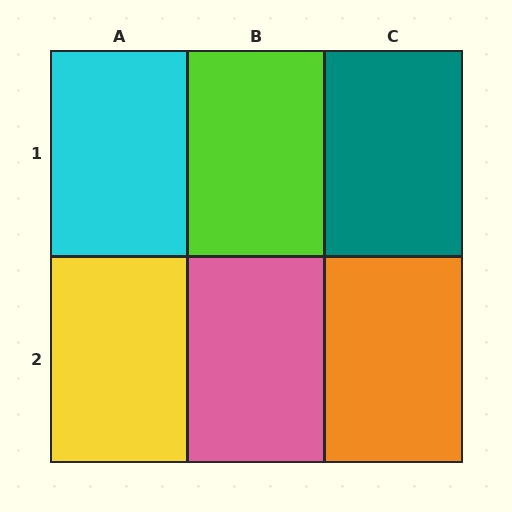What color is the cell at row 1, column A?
Cyan.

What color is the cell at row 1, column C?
Teal.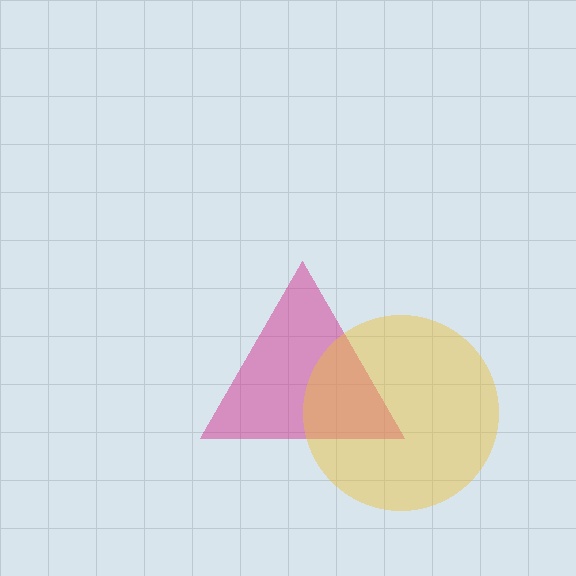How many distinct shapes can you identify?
There are 2 distinct shapes: a magenta triangle, a yellow circle.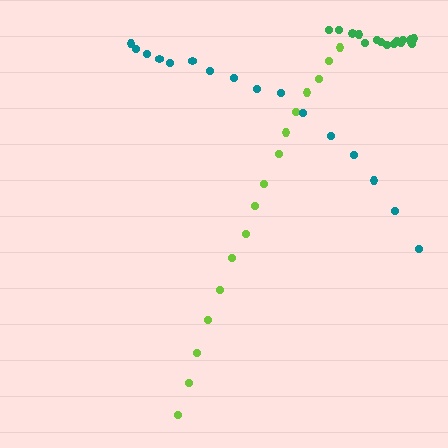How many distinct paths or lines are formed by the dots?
There are 3 distinct paths.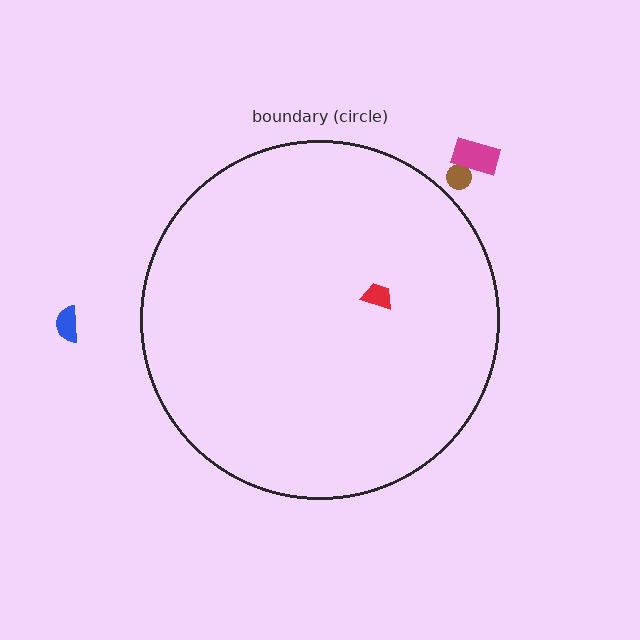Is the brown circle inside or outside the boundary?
Outside.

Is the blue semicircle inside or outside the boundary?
Outside.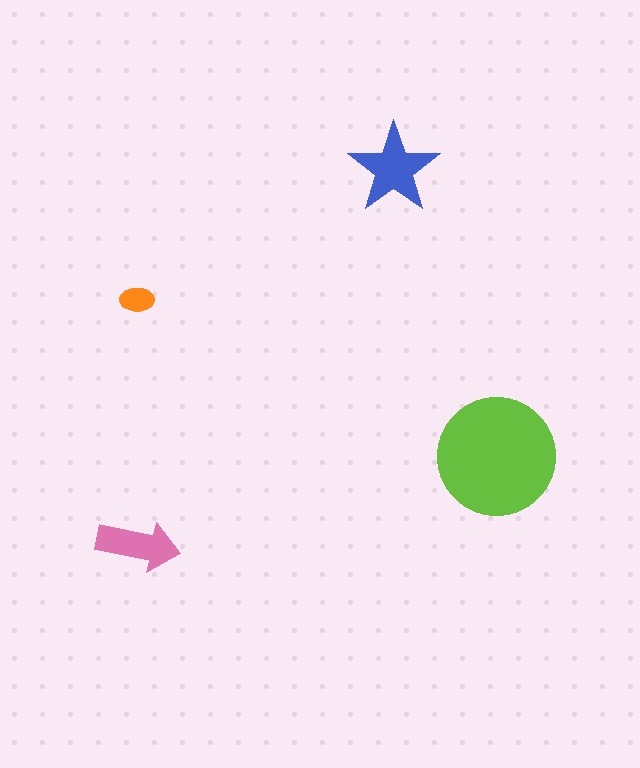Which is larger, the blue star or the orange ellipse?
The blue star.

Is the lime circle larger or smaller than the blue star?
Larger.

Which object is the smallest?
The orange ellipse.